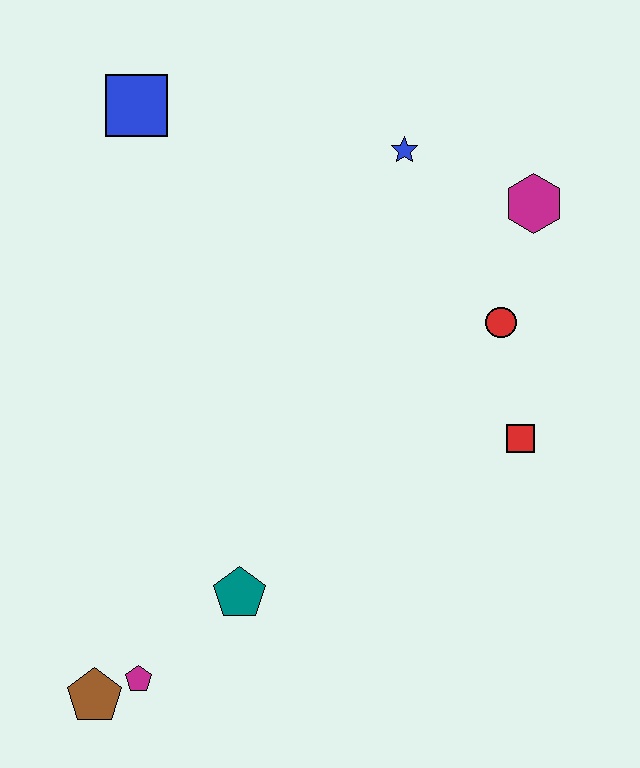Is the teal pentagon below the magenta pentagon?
No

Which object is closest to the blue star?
The magenta hexagon is closest to the blue star.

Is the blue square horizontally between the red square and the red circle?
No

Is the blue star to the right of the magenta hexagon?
No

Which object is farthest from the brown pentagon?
The magenta hexagon is farthest from the brown pentagon.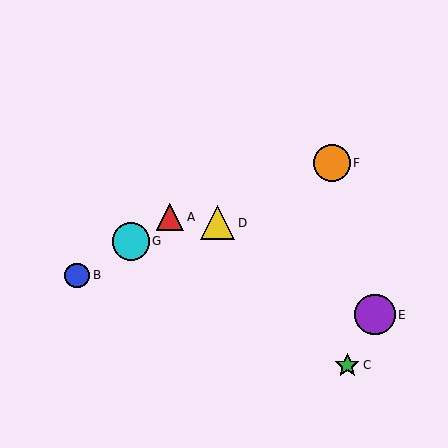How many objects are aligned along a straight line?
3 objects (A, B, G) are aligned along a straight line.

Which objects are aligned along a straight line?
Objects A, B, G are aligned along a straight line.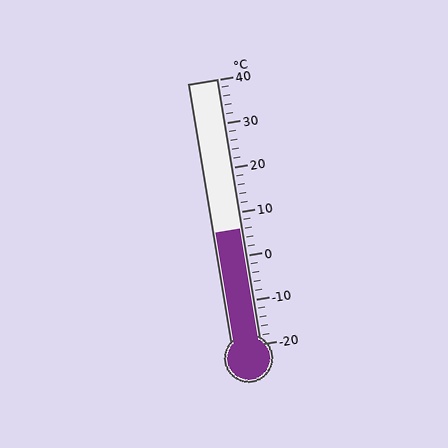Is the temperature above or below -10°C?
The temperature is above -10°C.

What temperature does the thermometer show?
The thermometer shows approximately 6°C.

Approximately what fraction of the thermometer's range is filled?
The thermometer is filled to approximately 45% of its range.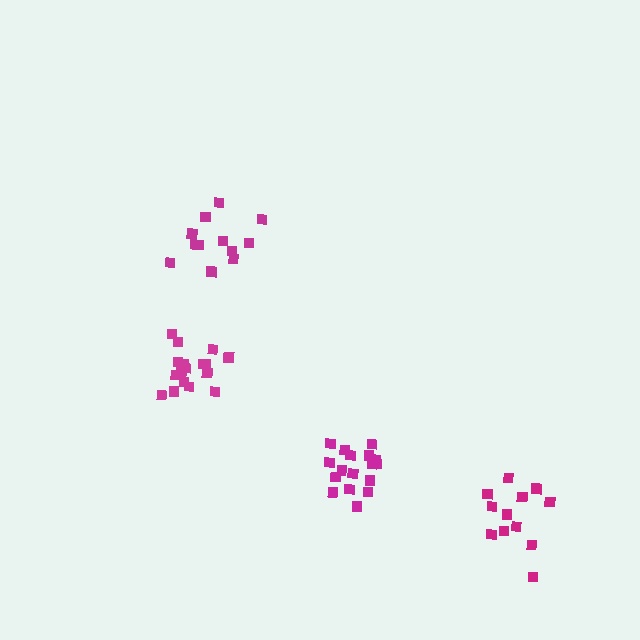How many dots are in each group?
Group 1: 17 dots, Group 2: 12 dots, Group 3: 12 dots, Group 4: 17 dots (58 total).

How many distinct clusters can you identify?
There are 4 distinct clusters.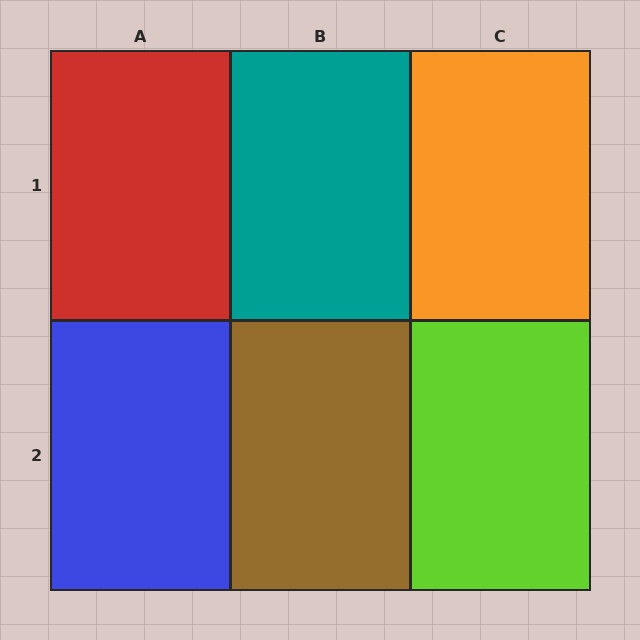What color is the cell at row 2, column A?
Blue.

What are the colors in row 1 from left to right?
Red, teal, orange.